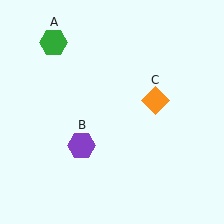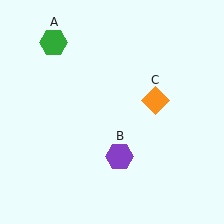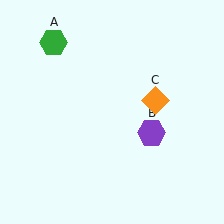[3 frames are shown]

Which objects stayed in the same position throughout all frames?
Green hexagon (object A) and orange diamond (object C) remained stationary.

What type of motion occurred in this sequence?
The purple hexagon (object B) rotated counterclockwise around the center of the scene.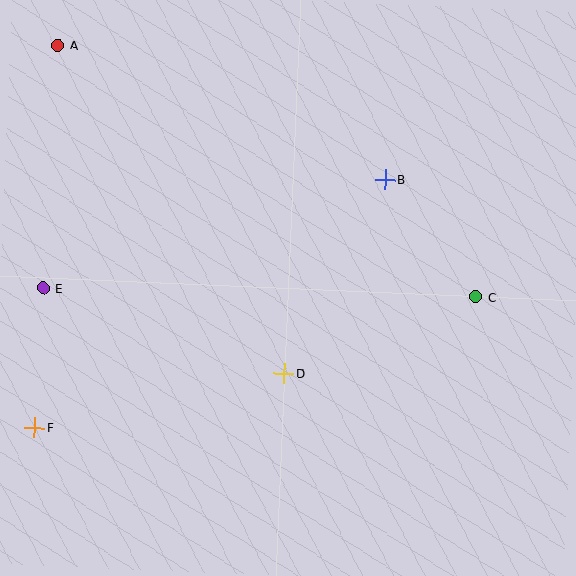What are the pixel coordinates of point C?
Point C is at (476, 297).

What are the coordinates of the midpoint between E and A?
The midpoint between E and A is at (51, 167).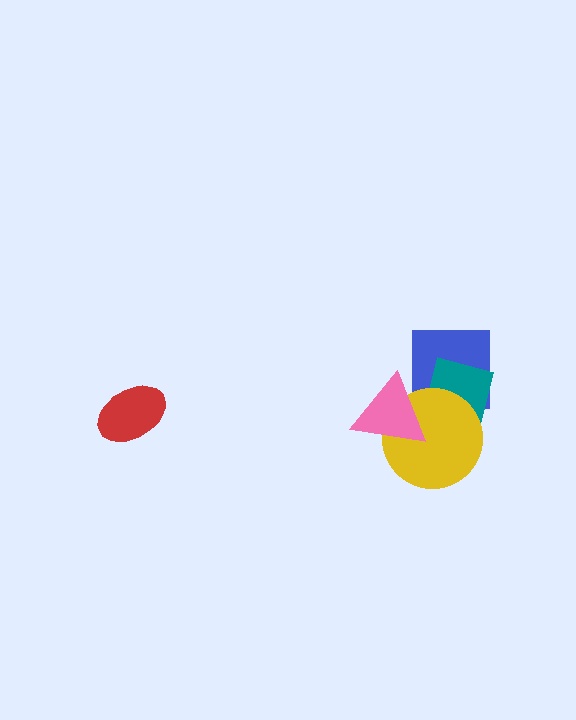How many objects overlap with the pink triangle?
2 objects overlap with the pink triangle.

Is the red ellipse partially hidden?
No, no other shape covers it.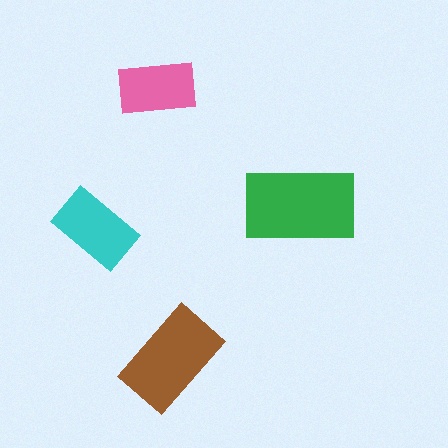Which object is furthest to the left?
The cyan rectangle is leftmost.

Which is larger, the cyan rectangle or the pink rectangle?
The cyan one.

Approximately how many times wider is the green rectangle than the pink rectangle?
About 1.5 times wider.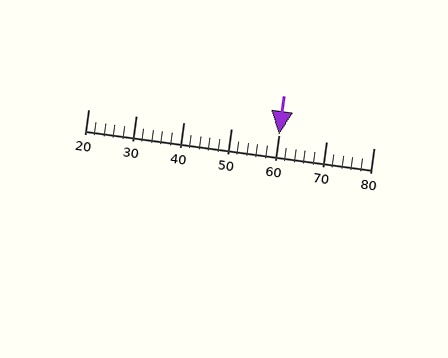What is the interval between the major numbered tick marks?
The major tick marks are spaced 10 units apart.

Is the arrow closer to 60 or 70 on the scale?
The arrow is closer to 60.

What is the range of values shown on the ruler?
The ruler shows values from 20 to 80.